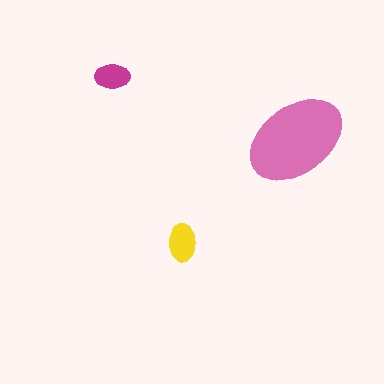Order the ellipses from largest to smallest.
the pink one, the yellow one, the magenta one.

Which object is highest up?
The magenta ellipse is topmost.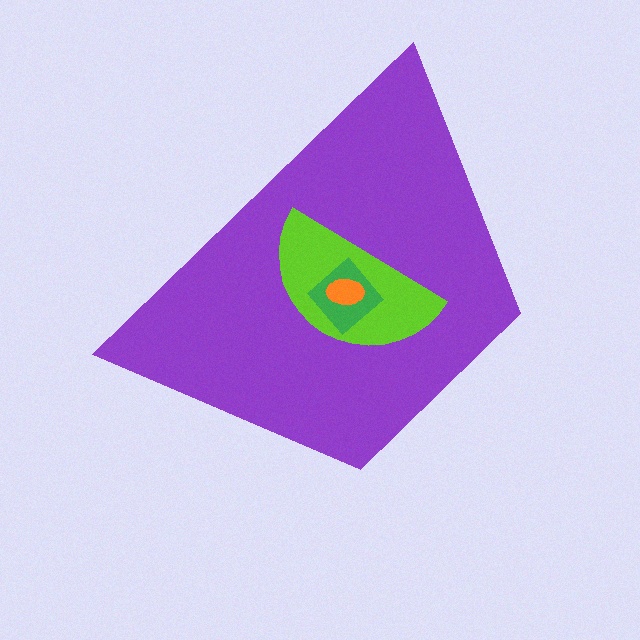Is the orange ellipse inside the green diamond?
Yes.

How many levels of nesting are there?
4.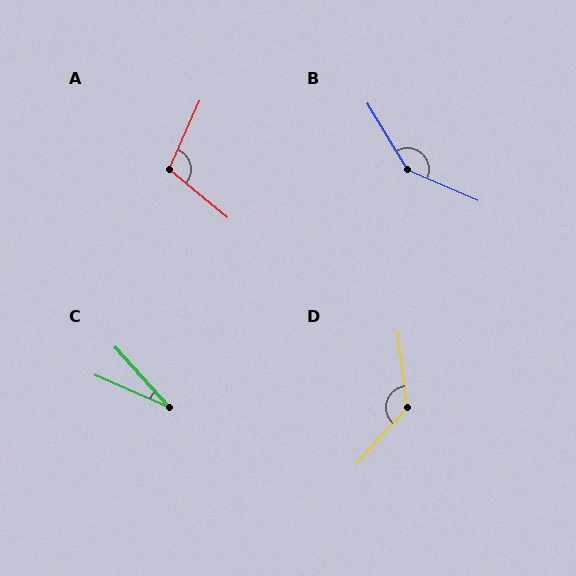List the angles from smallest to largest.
C (24°), A (105°), D (130°), B (144°).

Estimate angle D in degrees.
Approximately 130 degrees.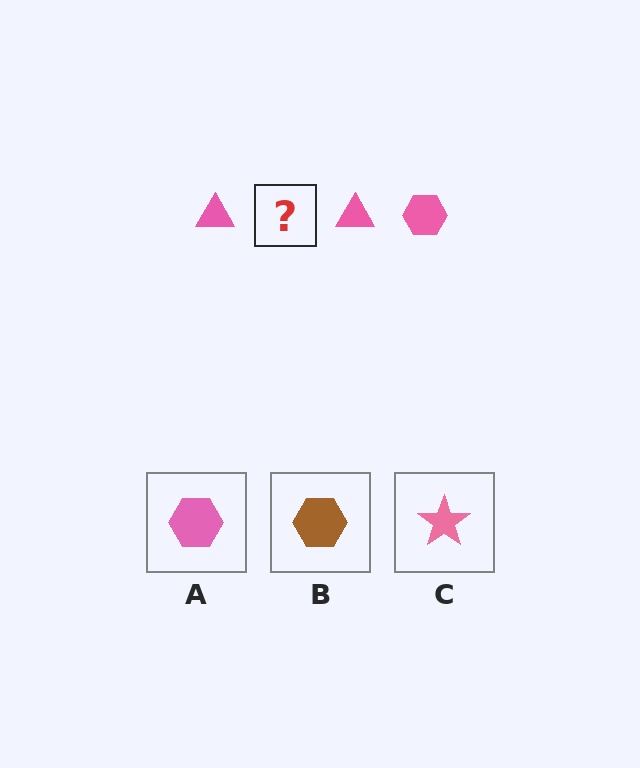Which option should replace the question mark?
Option A.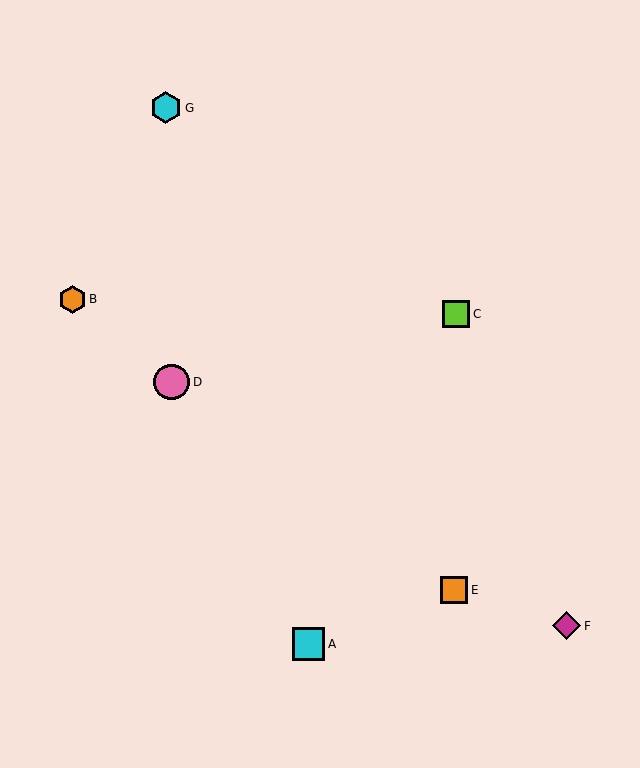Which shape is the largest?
The pink circle (labeled D) is the largest.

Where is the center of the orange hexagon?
The center of the orange hexagon is at (72, 299).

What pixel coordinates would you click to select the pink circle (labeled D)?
Click at (172, 382) to select the pink circle D.